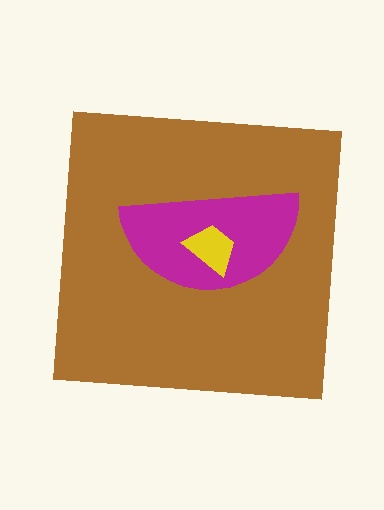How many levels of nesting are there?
3.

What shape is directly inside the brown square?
The magenta semicircle.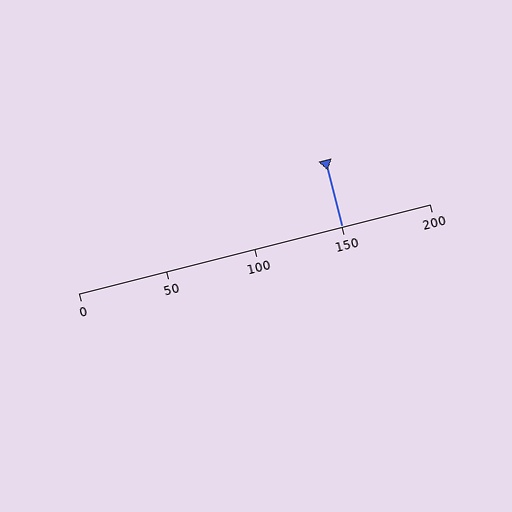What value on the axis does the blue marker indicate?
The marker indicates approximately 150.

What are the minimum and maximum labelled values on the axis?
The axis runs from 0 to 200.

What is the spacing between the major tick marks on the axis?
The major ticks are spaced 50 apart.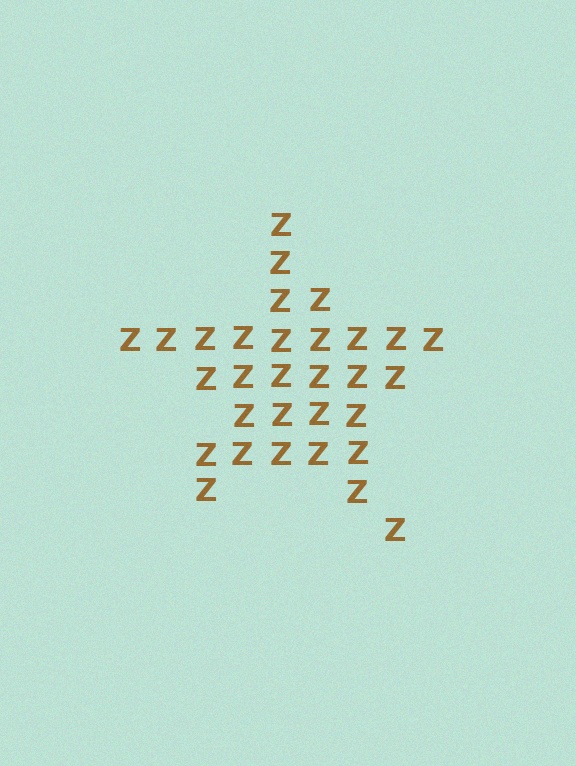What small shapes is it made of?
It is made of small letter Z's.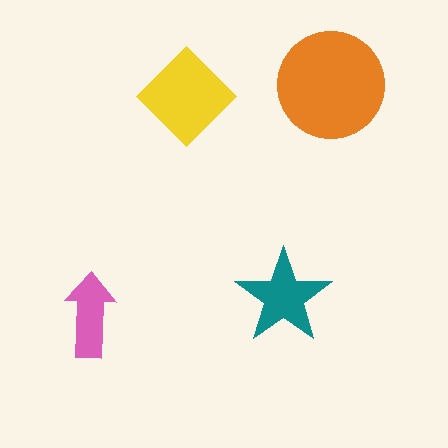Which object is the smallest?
The pink arrow.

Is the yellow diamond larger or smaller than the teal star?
Larger.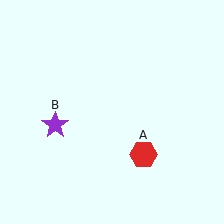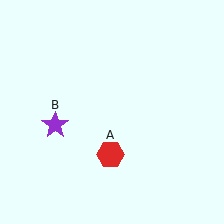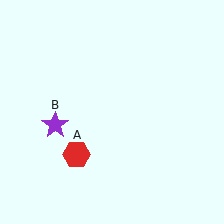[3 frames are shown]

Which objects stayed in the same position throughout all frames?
Purple star (object B) remained stationary.